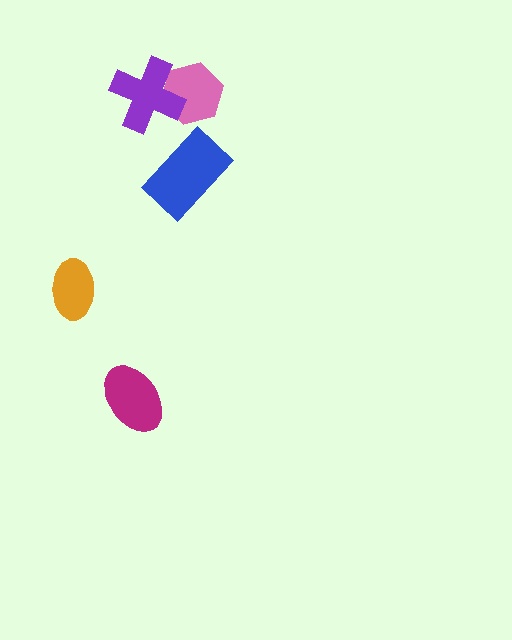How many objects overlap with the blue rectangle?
0 objects overlap with the blue rectangle.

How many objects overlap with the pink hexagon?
1 object overlaps with the pink hexagon.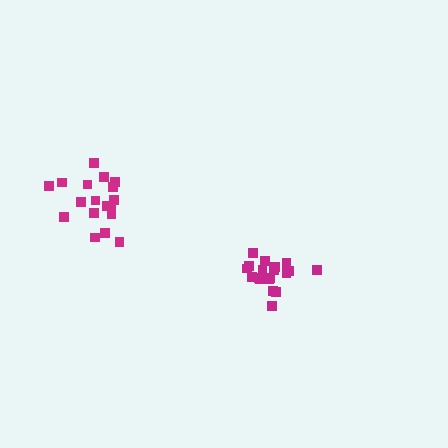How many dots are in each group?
Group 1: 18 dots, Group 2: 19 dots (37 total).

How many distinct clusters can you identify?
There are 2 distinct clusters.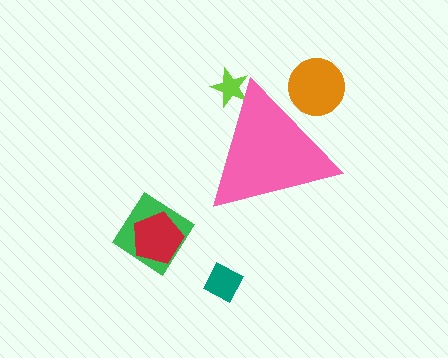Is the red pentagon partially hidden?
No, the red pentagon is fully visible.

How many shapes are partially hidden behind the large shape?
2 shapes are partially hidden.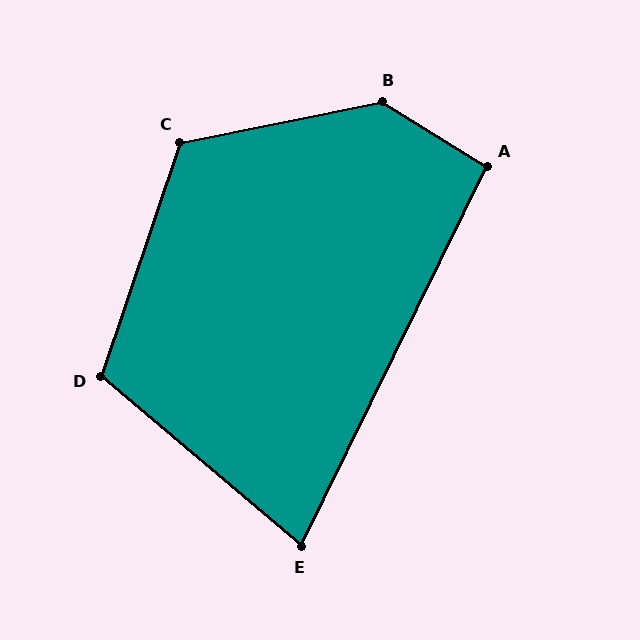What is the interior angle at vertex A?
Approximately 96 degrees (obtuse).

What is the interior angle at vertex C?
Approximately 120 degrees (obtuse).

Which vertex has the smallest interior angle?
E, at approximately 76 degrees.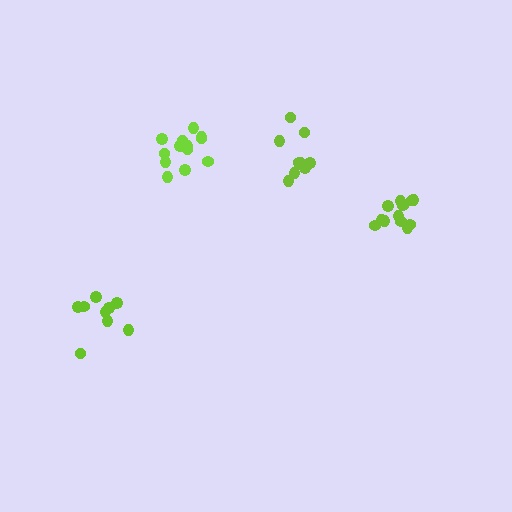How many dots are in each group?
Group 1: 13 dots, Group 2: 9 dots, Group 3: 12 dots, Group 4: 10 dots (44 total).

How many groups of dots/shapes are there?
There are 4 groups.